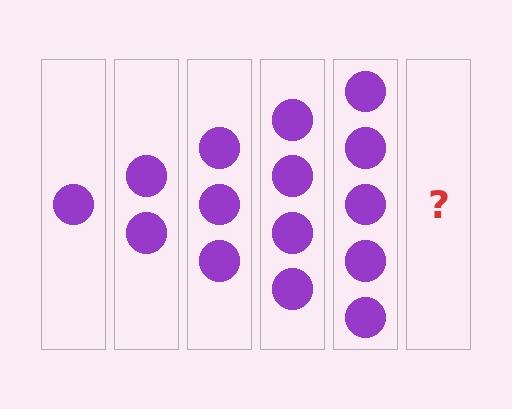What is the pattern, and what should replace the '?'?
The pattern is that each step adds one more circle. The '?' should be 6 circles.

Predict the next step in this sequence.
The next step is 6 circles.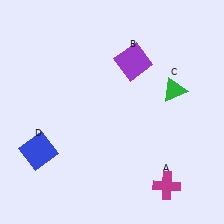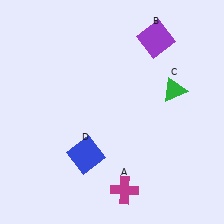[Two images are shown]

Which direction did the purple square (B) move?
The purple square (B) moved right.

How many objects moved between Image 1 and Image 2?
3 objects moved between the two images.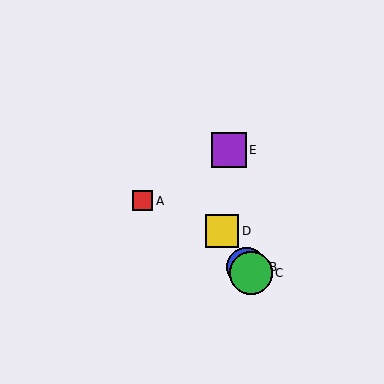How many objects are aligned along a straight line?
3 objects (B, C, D) are aligned along a straight line.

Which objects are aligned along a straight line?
Objects B, C, D are aligned along a straight line.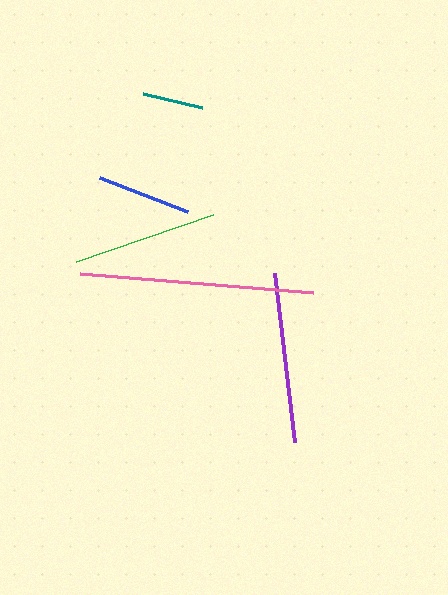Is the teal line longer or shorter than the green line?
The green line is longer than the teal line.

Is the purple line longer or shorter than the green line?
The purple line is longer than the green line.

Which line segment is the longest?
The pink line is the longest at approximately 234 pixels.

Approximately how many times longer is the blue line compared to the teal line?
The blue line is approximately 1.6 times the length of the teal line.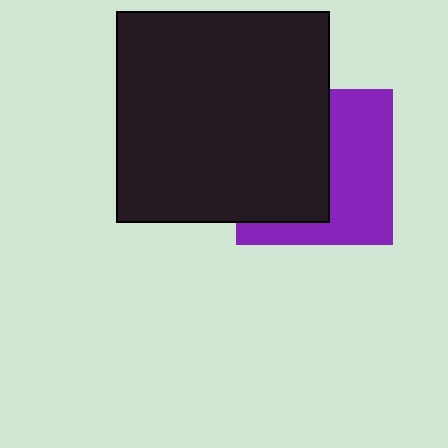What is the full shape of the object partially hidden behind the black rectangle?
The partially hidden object is a purple square.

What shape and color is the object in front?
The object in front is a black rectangle.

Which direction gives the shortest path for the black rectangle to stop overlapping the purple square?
Moving left gives the shortest separation.